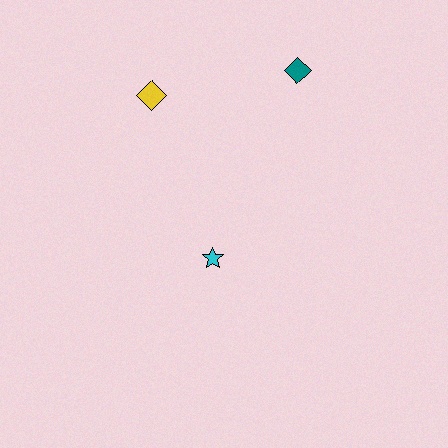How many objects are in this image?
There are 3 objects.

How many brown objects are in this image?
There are no brown objects.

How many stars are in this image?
There is 1 star.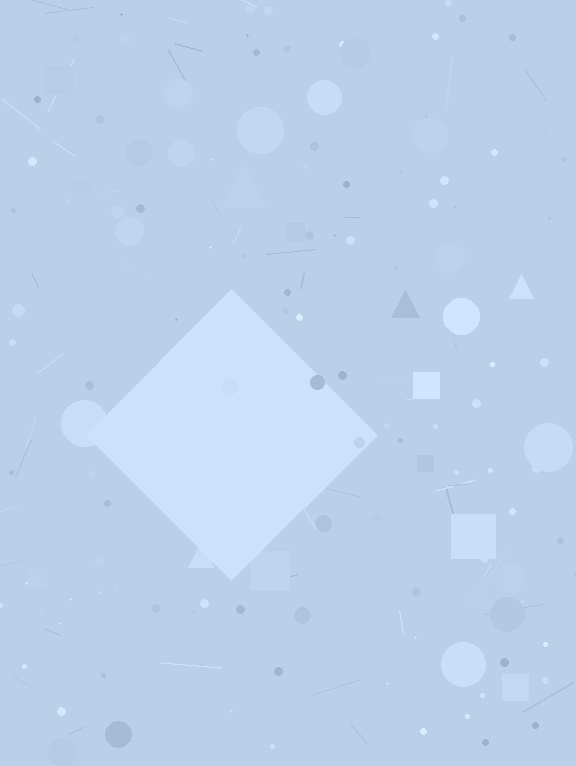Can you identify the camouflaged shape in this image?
The camouflaged shape is a diamond.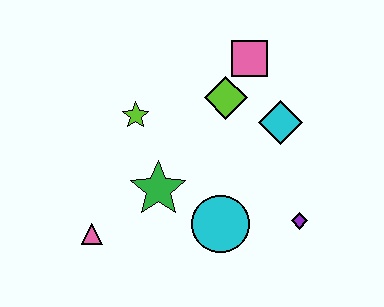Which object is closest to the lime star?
The green star is closest to the lime star.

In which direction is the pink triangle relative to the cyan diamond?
The pink triangle is to the left of the cyan diamond.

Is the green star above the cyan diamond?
No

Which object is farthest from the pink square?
The pink triangle is farthest from the pink square.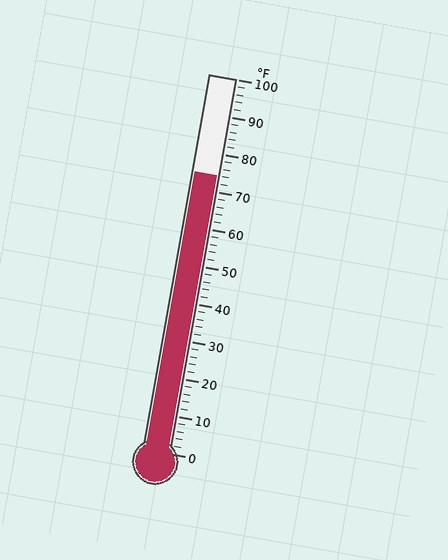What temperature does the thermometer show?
The thermometer shows approximately 74°F.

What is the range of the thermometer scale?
The thermometer scale ranges from 0°F to 100°F.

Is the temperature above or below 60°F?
The temperature is above 60°F.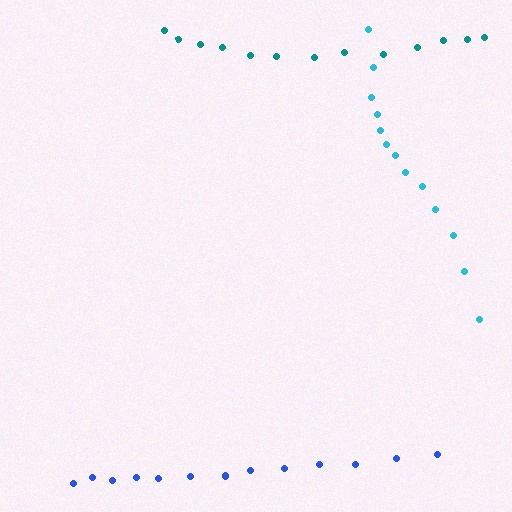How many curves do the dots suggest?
There are 3 distinct paths.